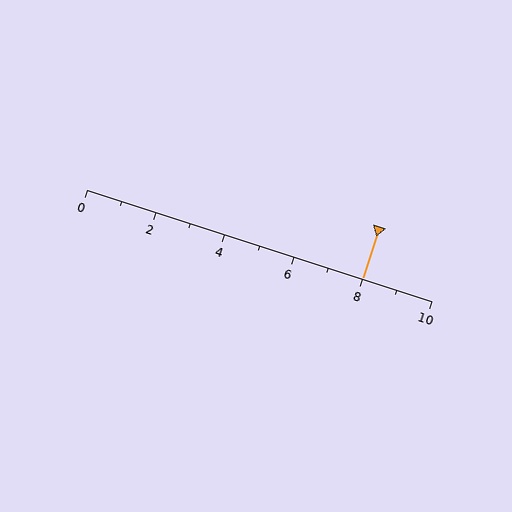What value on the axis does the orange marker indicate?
The marker indicates approximately 8.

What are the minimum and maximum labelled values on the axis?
The axis runs from 0 to 10.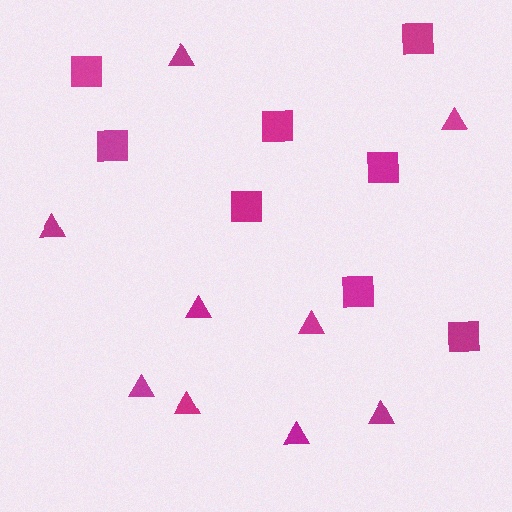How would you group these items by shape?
There are 2 groups: one group of triangles (9) and one group of squares (8).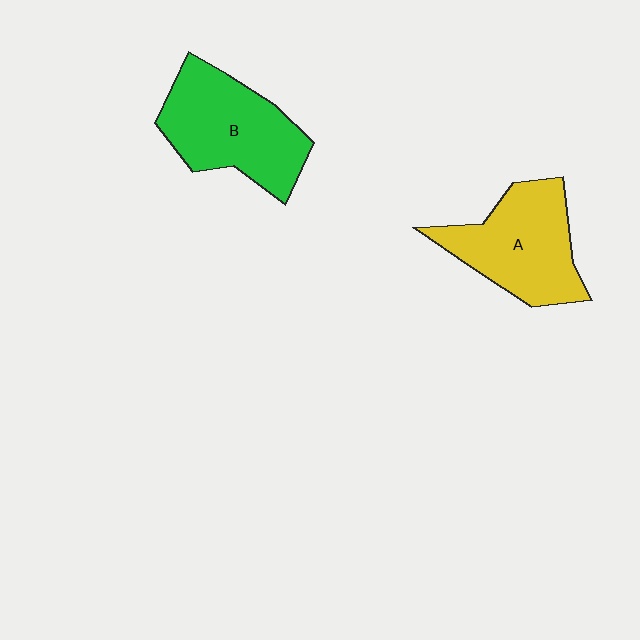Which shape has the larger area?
Shape B (green).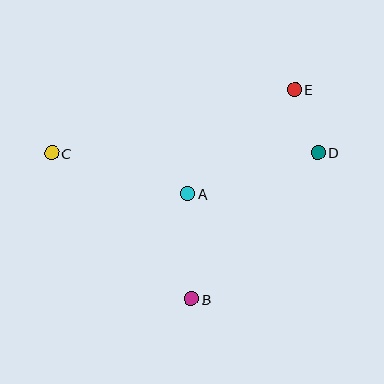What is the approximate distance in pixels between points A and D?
The distance between A and D is approximately 137 pixels.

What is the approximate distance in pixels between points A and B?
The distance between A and B is approximately 105 pixels.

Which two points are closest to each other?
Points D and E are closest to each other.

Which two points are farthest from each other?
Points C and D are farthest from each other.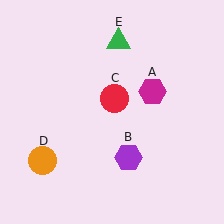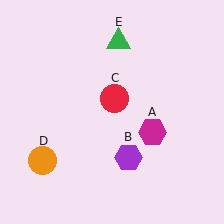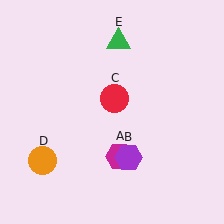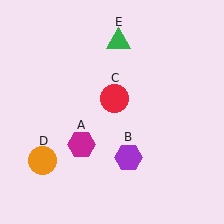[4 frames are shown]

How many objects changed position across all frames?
1 object changed position: magenta hexagon (object A).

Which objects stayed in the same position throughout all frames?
Purple hexagon (object B) and red circle (object C) and orange circle (object D) and green triangle (object E) remained stationary.